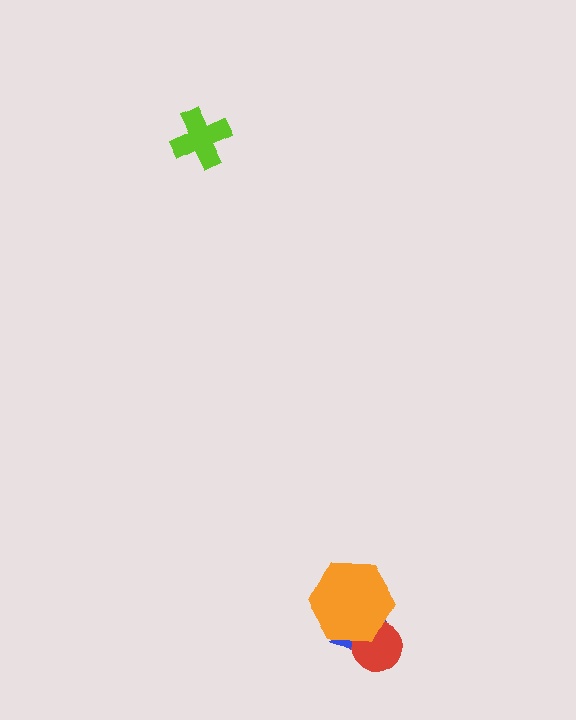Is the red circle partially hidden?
Yes, it is partially covered by another shape.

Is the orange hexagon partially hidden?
No, no other shape covers it.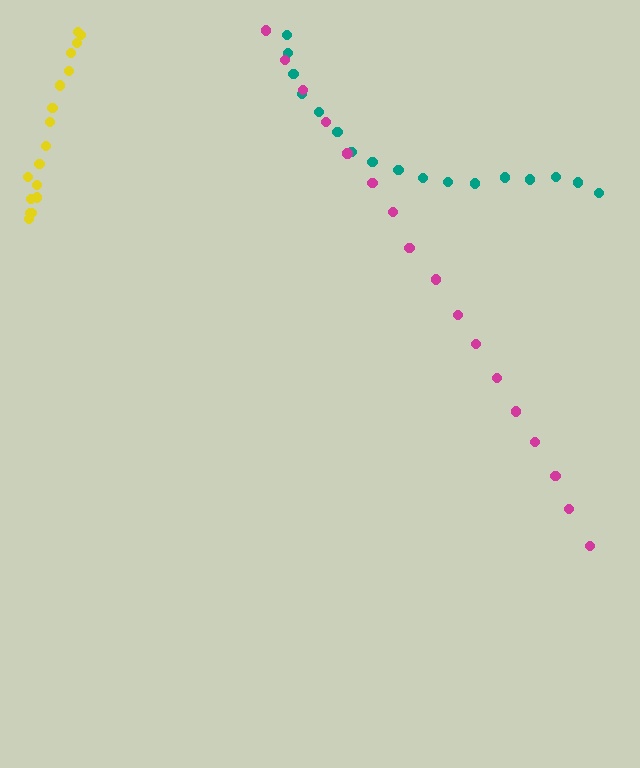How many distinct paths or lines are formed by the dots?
There are 3 distinct paths.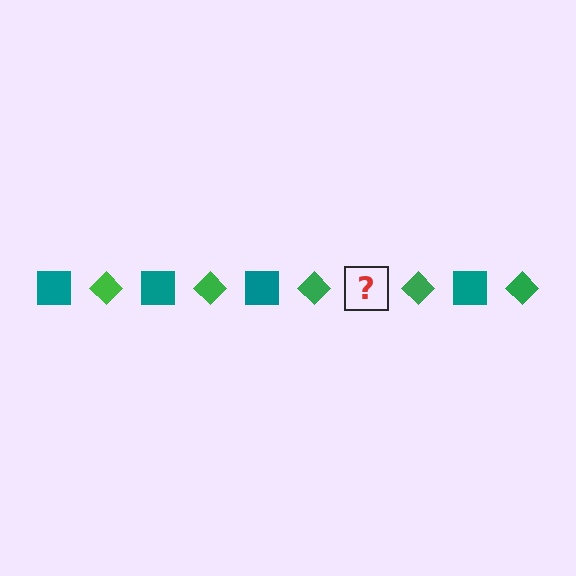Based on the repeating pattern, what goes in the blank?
The blank should be a teal square.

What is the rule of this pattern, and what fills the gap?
The rule is that the pattern alternates between teal square and green diamond. The gap should be filled with a teal square.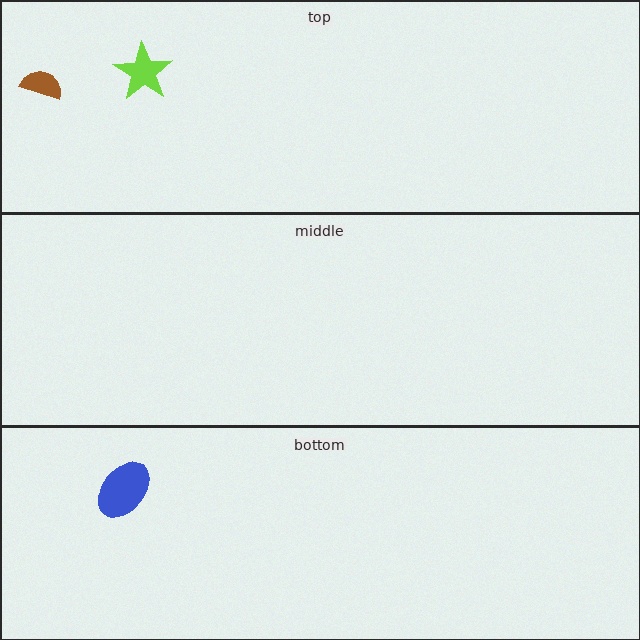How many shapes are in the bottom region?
1.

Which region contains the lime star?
The top region.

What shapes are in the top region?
The lime star, the brown semicircle.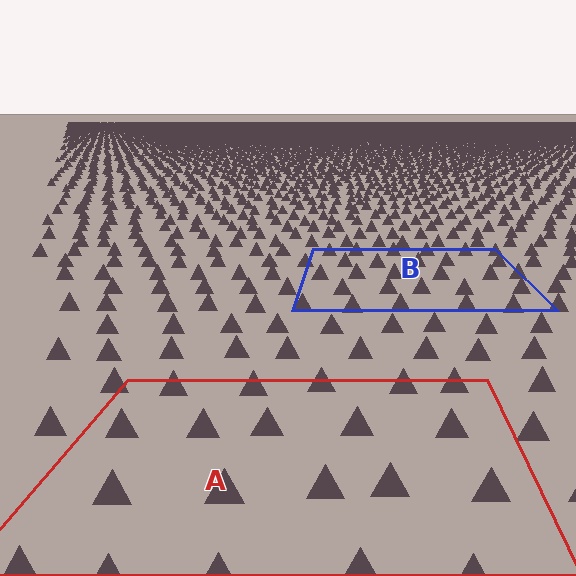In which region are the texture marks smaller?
The texture marks are smaller in region B, because it is farther away.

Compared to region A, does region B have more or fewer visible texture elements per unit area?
Region B has more texture elements per unit area — they are packed more densely because it is farther away.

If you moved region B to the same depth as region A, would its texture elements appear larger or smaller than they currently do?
They would appear larger. At a closer depth, the same texture elements are projected at a bigger on-screen size.